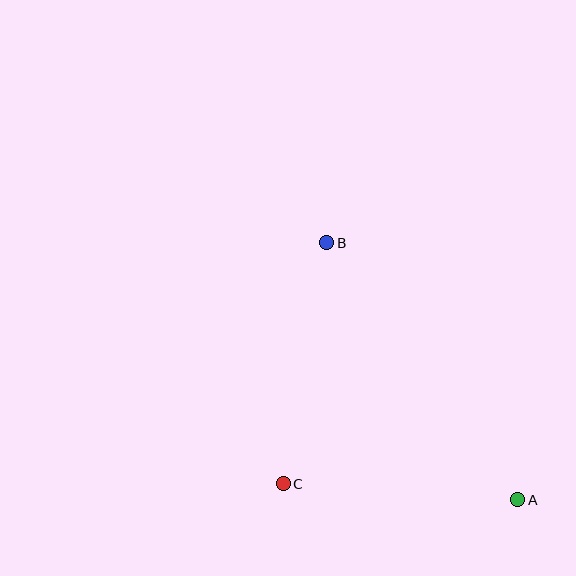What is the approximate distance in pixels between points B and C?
The distance between B and C is approximately 245 pixels.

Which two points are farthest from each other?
Points A and B are farthest from each other.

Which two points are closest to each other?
Points A and C are closest to each other.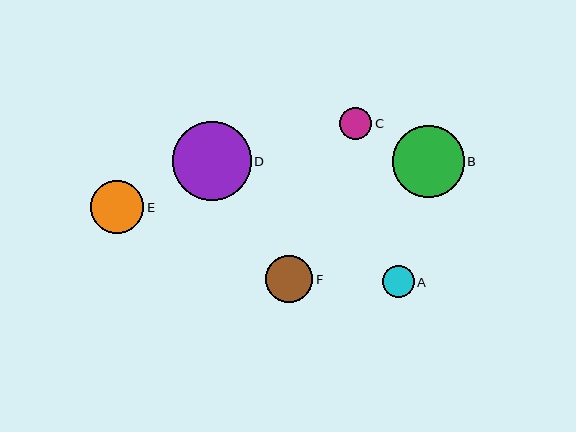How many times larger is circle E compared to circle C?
Circle E is approximately 1.6 times the size of circle C.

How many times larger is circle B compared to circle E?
Circle B is approximately 1.4 times the size of circle E.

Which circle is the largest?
Circle D is the largest with a size of approximately 79 pixels.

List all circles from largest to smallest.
From largest to smallest: D, B, E, F, C, A.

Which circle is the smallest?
Circle A is the smallest with a size of approximately 31 pixels.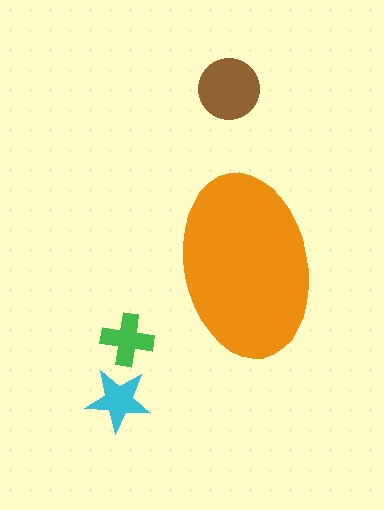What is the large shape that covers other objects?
An orange ellipse.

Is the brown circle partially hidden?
No, the brown circle is fully visible.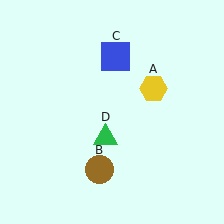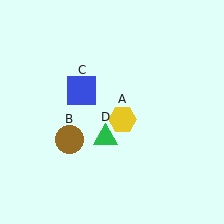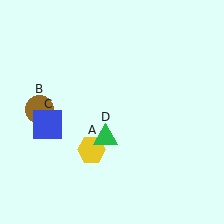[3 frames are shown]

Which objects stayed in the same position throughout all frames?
Green triangle (object D) remained stationary.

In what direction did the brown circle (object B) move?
The brown circle (object B) moved up and to the left.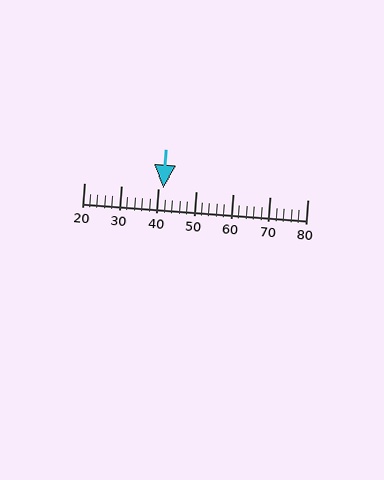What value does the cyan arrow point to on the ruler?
The cyan arrow points to approximately 41.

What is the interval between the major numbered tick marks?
The major tick marks are spaced 10 units apart.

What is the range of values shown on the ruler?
The ruler shows values from 20 to 80.